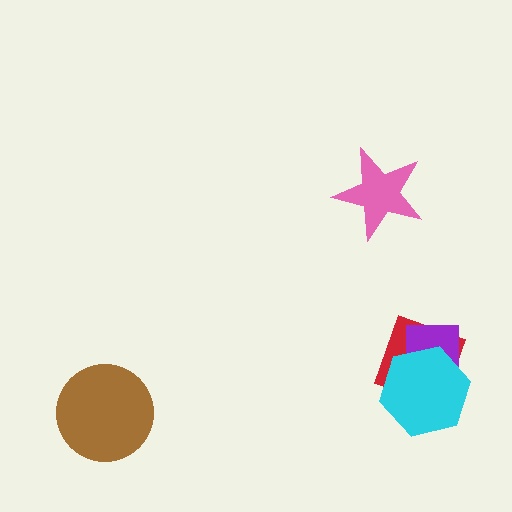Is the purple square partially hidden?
Yes, it is partially covered by another shape.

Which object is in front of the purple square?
The cyan hexagon is in front of the purple square.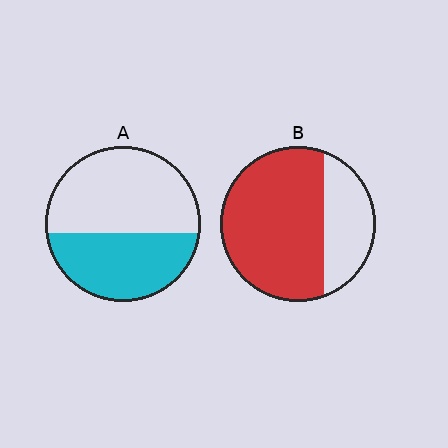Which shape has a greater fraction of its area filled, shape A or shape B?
Shape B.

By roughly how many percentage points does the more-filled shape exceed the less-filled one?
By roughly 30 percentage points (B over A).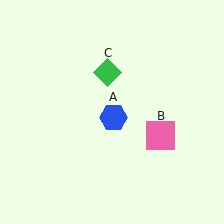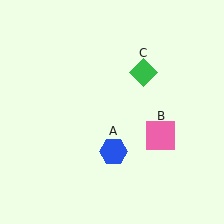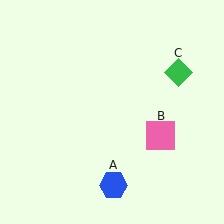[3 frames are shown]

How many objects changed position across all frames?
2 objects changed position: blue hexagon (object A), green diamond (object C).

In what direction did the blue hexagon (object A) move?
The blue hexagon (object A) moved down.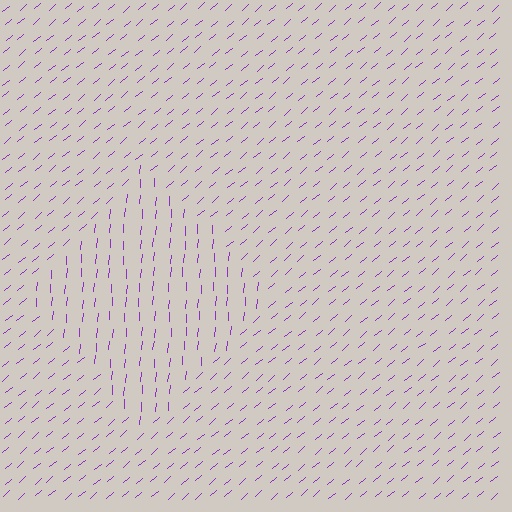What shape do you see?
I see a diamond.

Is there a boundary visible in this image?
Yes, there is a texture boundary formed by a change in line orientation.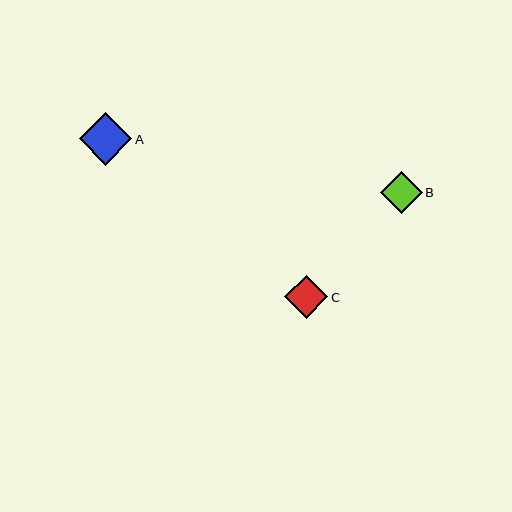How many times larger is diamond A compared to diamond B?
Diamond A is approximately 1.3 times the size of diamond B.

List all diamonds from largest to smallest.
From largest to smallest: A, C, B.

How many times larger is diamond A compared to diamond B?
Diamond A is approximately 1.3 times the size of diamond B.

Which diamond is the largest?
Diamond A is the largest with a size of approximately 52 pixels.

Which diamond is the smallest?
Diamond B is the smallest with a size of approximately 42 pixels.